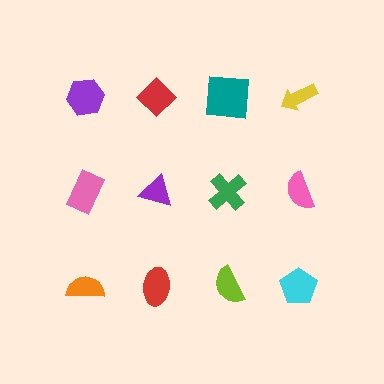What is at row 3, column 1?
An orange semicircle.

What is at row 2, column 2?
A purple triangle.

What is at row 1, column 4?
A yellow arrow.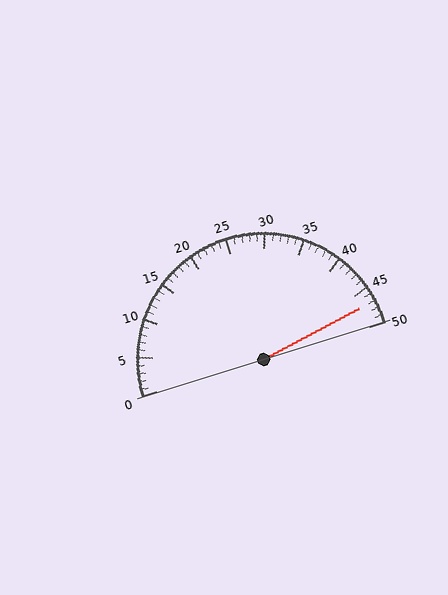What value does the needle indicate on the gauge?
The needle indicates approximately 47.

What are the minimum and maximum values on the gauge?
The gauge ranges from 0 to 50.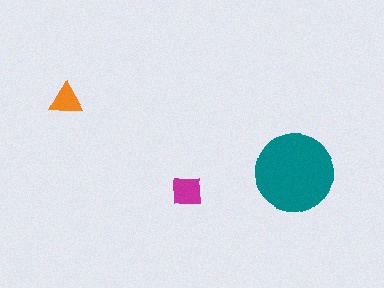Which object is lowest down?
The magenta square is bottommost.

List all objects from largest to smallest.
The teal circle, the magenta square, the orange triangle.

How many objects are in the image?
There are 3 objects in the image.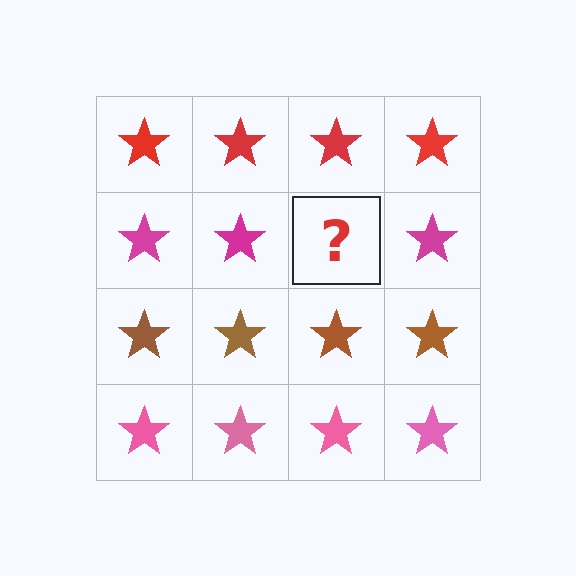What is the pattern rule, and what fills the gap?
The rule is that each row has a consistent color. The gap should be filled with a magenta star.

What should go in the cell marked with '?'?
The missing cell should contain a magenta star.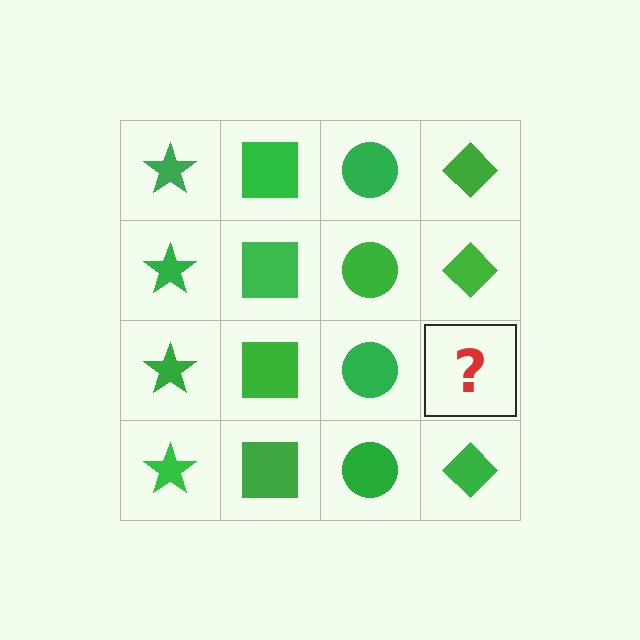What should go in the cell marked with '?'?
The missing cell should contain a green diamond.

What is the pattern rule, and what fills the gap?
The rule is that each column has a consistent shape. The gap should be filled with a green diamond.